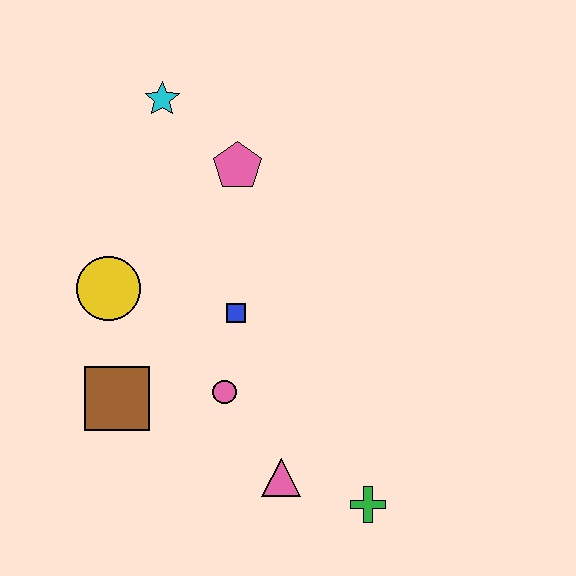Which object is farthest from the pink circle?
The cyan star is farthest from the pink circle.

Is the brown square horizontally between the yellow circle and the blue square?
Yes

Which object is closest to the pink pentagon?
The cyan star is closest to the pink pentagon.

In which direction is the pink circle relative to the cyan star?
The pink circle is below the cyan star.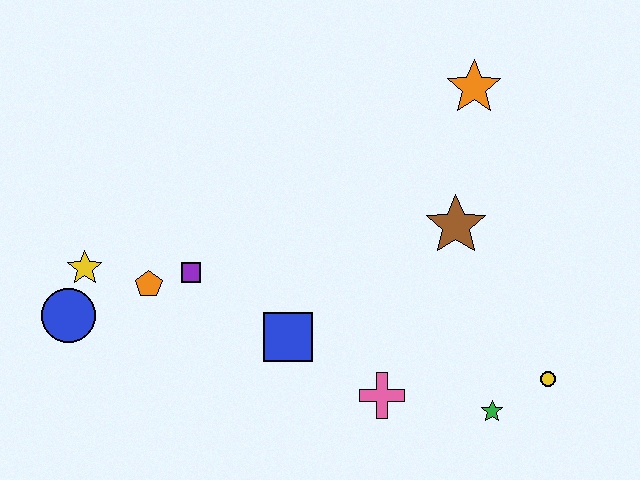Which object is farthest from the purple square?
The yellow circle is farthest from the purple square.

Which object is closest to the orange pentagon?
The purple square is closest to the orange pentagon.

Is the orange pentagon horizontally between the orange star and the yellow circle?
No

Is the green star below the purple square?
Yes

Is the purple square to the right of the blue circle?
Yes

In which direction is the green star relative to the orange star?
The green star is below the orange star.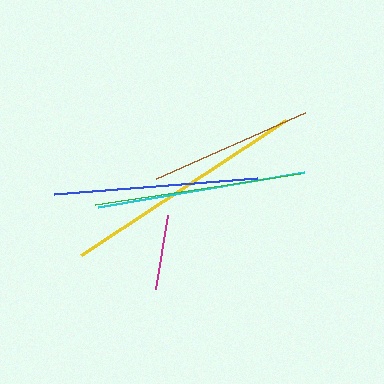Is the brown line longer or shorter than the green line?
The green line is longer than the brown line.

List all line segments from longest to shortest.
From longest to shortest: yellow, cyan, green, blue, brown, magenta.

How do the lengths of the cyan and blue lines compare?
The cyan and blue lines are approximately the same length.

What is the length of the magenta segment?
The magenta segment is approximately 74 pixels long.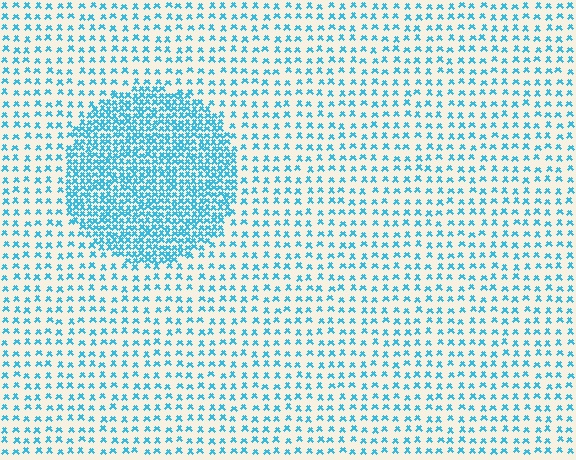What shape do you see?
I see a circle.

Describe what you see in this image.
The image contains small cyan elements arranged at two different densities. A circle-shaped region is visible where the elements are more densely packed than the surrounding area.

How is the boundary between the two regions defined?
The boundary is defined by a change in element density (approximately 2.7x ratio). All elements are the same color, size, and shape.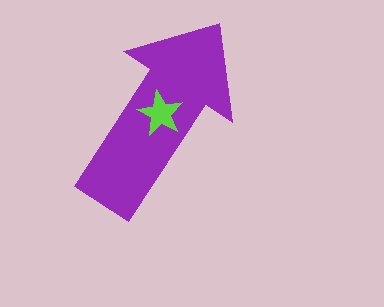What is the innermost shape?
The lime star.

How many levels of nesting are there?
2.